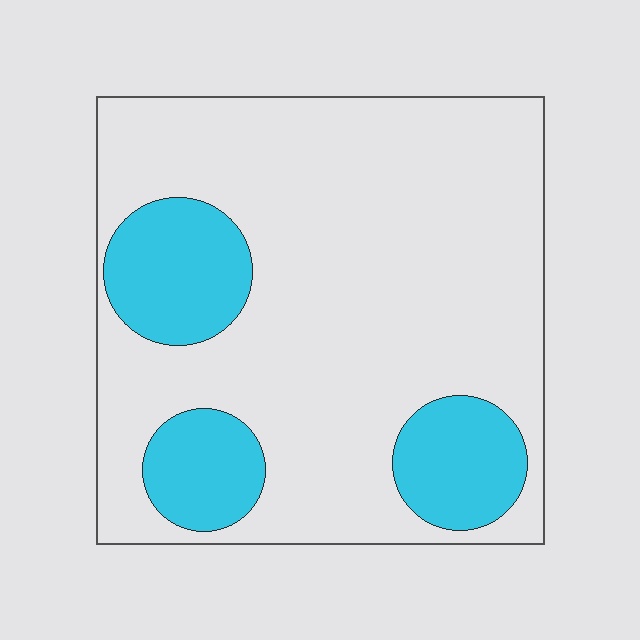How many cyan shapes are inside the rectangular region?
3.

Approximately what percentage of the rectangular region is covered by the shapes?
Approximately 20%.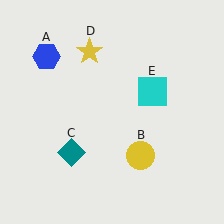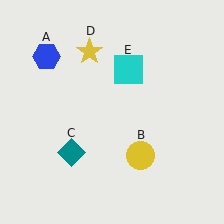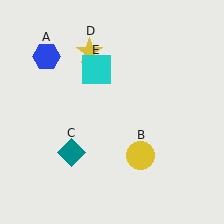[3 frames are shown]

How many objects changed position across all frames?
1 object changed position: cyan square (object E).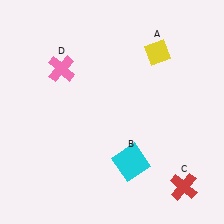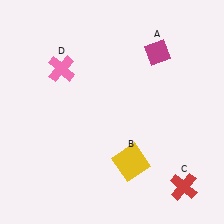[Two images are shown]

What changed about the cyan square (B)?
In Image 1, B is cyan. In Image 2, it changed to yellow.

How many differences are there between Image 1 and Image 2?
There are 2 differences between the two images.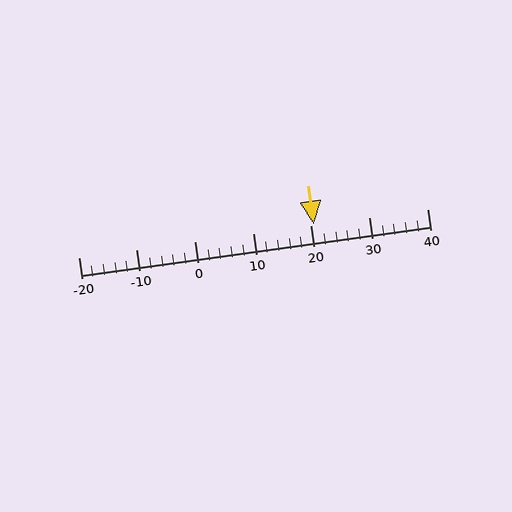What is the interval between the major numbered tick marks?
The major tick marks are spaced 10 units apart.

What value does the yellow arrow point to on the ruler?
The yellow arrow points to approximately 20.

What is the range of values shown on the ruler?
The ruler shows values from -20 to 40.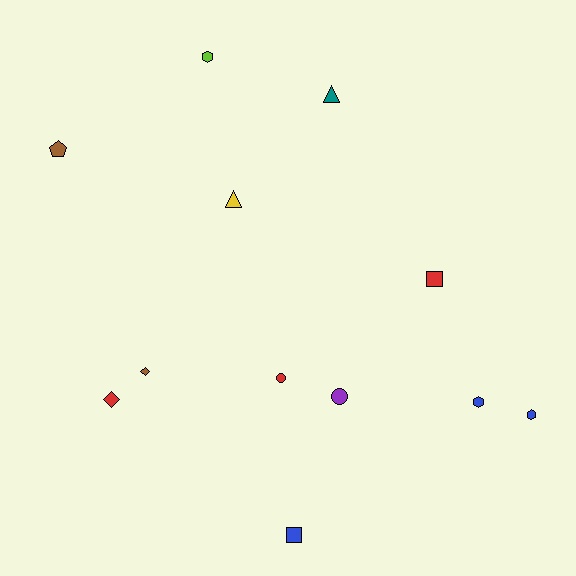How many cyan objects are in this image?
There are no cyan objects.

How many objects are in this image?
There are 12 objects.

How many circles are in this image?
There are 2 circles.